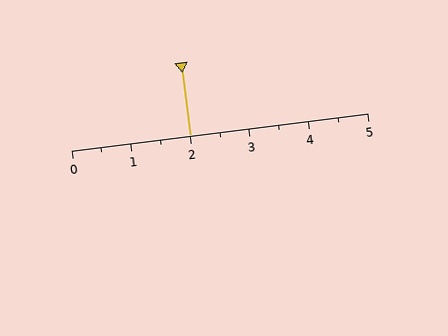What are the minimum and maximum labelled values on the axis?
The axis runs from 0 to 5.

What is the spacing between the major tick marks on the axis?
The major ticks are spaced 1 apart.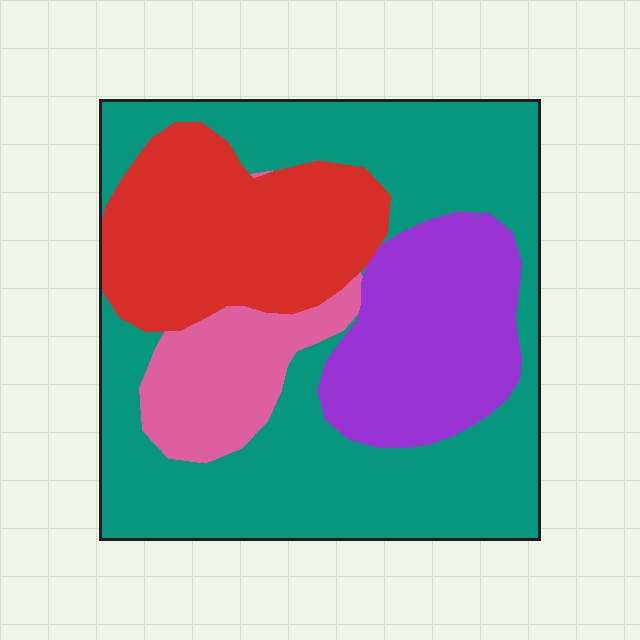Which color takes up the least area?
Pink, at roughly 10%.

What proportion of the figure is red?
Red covers about 20% of the figure.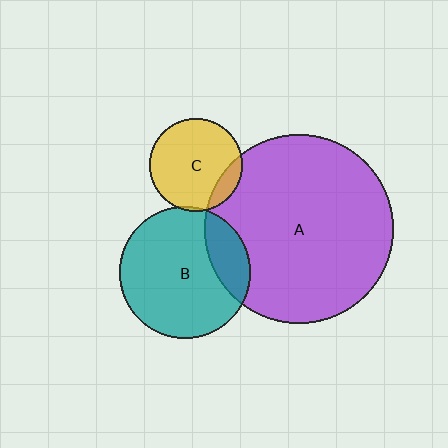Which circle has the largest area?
Circle A (purple).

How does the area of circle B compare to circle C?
Approximately 2.0 times.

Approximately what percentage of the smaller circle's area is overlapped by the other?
Approximately 5%.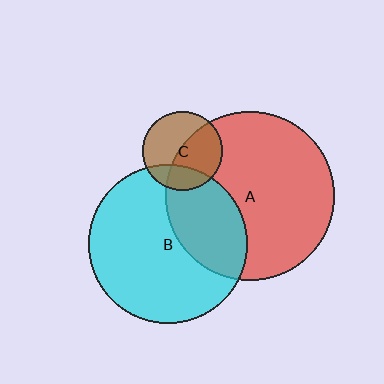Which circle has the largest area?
Circle A (red).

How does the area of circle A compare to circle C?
Approximately 4.4 times.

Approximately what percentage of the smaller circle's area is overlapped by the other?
Approximately 30%.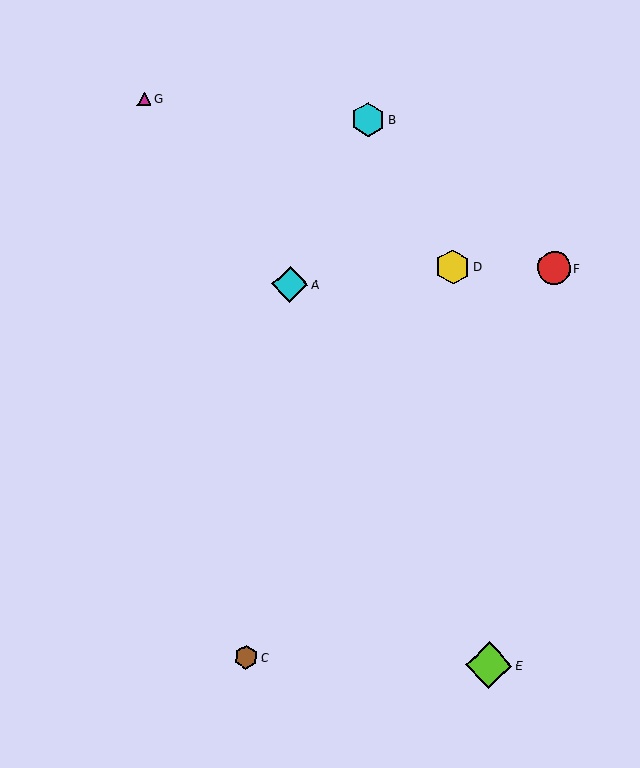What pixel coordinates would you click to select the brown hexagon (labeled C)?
Click at (246, 657) to select the brown hexagon C.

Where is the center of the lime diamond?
The center of the lime diamond is at (489, 665).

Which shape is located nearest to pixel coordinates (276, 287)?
The cyan diamond (labeled A) at (290, 284) is nearest to that location.